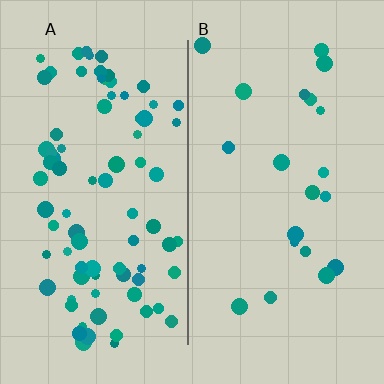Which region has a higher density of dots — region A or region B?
A (the left).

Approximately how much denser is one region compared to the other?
Approximately 4.0× — region A over region B.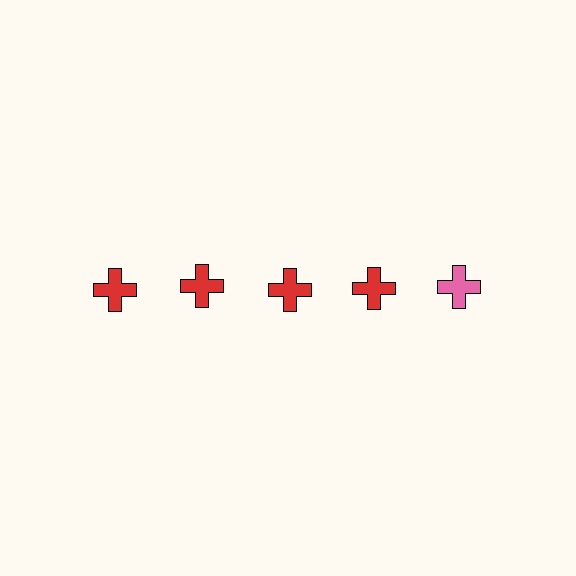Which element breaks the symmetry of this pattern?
The pink cross in the top row, rightmost column breaks the symmetry. All other shapes are red crosses.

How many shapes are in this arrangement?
There are 5 shapes arranged in a grid pattern.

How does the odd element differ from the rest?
It has a different color: pink instead of red.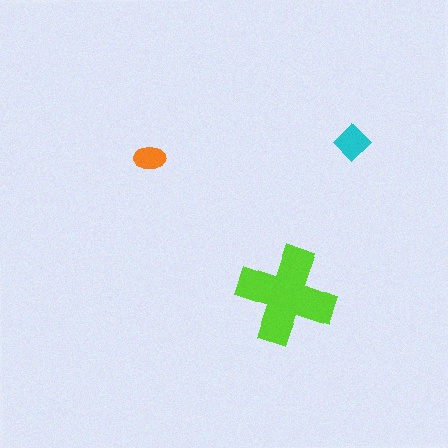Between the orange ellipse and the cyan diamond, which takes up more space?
The cyan diamond.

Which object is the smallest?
The orange ellipse.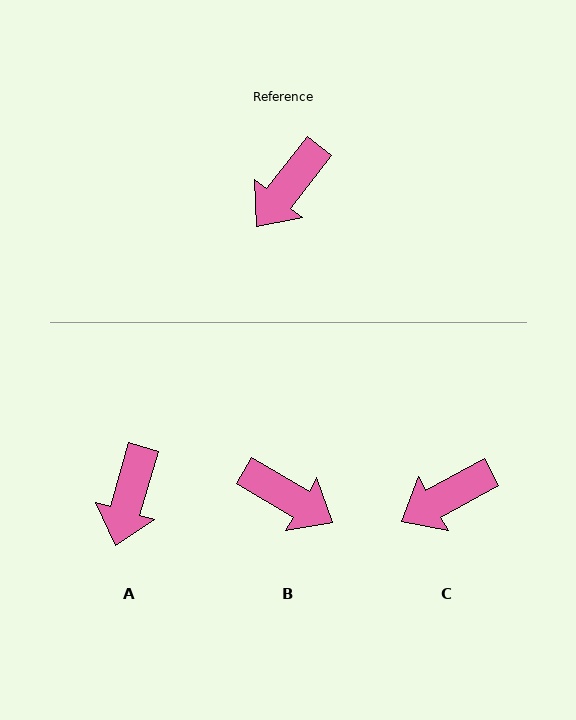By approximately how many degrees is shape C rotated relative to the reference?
Approximately 23 degrees clockwise.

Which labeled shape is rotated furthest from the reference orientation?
B, about 98 degrees away.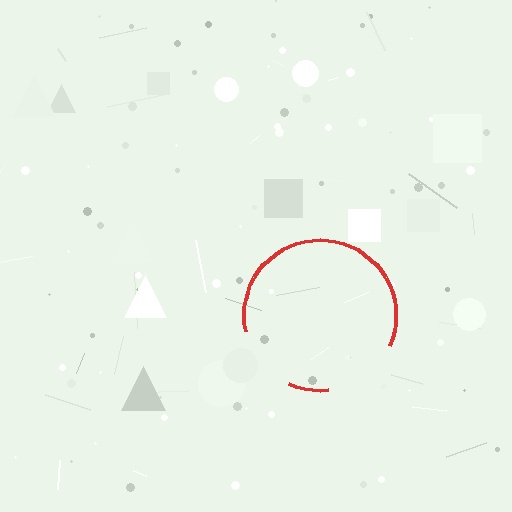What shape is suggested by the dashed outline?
The dashed outline suggests a circle.